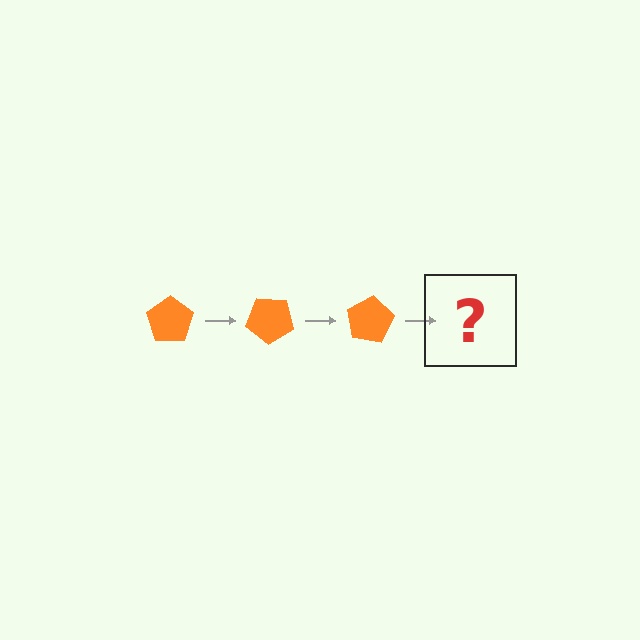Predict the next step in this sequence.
The next step is an orange pentagon rotated 120 degrees.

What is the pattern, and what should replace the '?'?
The pattern is that the pentagon rotates 40 degrees each step. The '?' should be an orange pentagon rotated 120 degrees.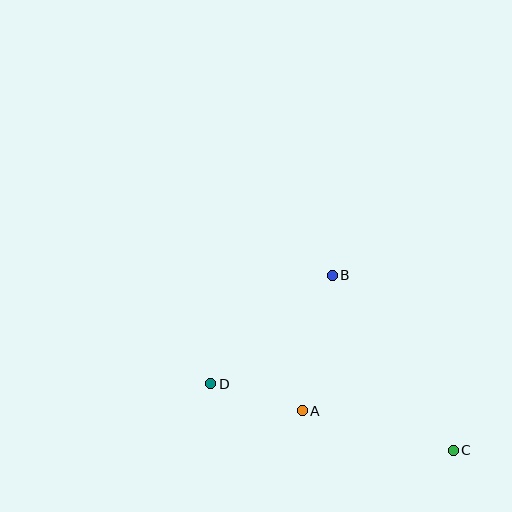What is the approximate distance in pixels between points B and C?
The distance between B and C is approximately 213 pixels.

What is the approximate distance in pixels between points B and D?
The distance between B and D is approximately 163 pixels.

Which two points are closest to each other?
Points A and D are closest to each other.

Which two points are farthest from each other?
Points C and D are farthest from each other.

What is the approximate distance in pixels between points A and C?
The distance between A and C is approximately 156 pixels.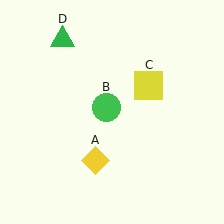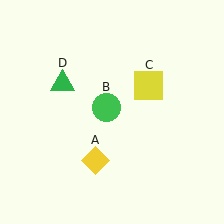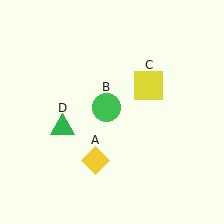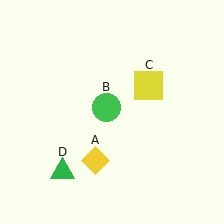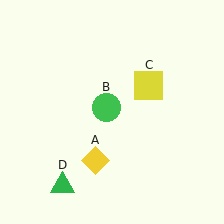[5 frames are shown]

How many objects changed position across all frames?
1 object changed position: green triangle (object D).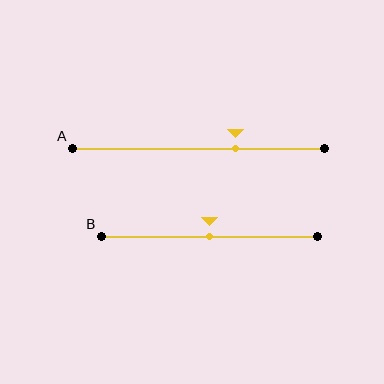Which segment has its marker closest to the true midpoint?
Segment B has its marker closest to the true midpoint.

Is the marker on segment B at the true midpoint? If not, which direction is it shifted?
Yes, the marker on segment B is at the true midpoint.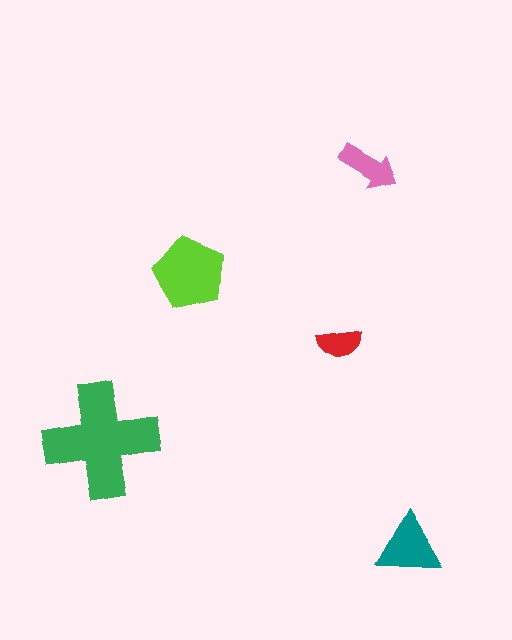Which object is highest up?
The pink arrow is topmost.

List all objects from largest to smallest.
The green cross, the lime pentagon, the teal triangle, the pink arrow, the red semicircle.